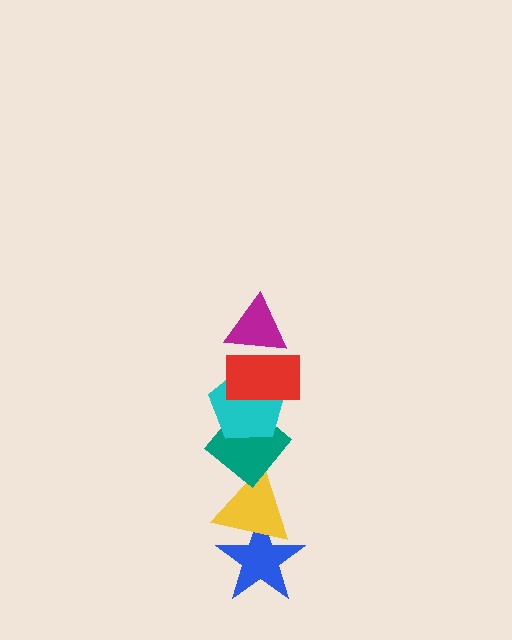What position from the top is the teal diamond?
The teal diamond is 4th from the top.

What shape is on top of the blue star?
The yellow triangle is on top of the blue star.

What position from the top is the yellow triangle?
The yellow triangle is 5th from the top.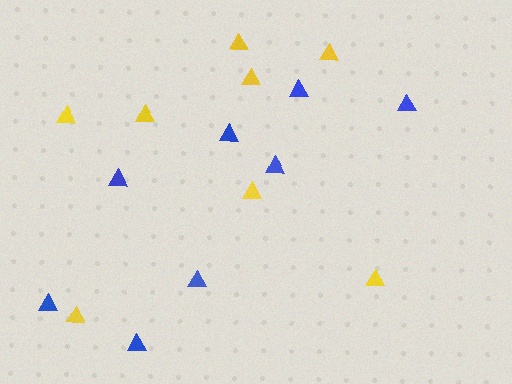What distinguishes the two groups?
There are 2 groups: one group of blue triangles (8) and one group of yellow triangles (8).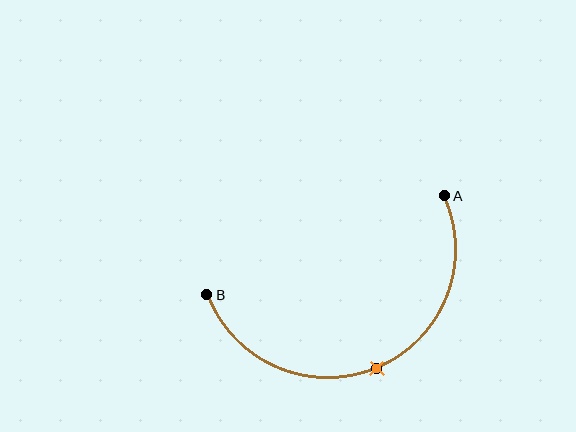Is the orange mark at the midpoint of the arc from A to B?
Yes. The orange mark lies on the arc at equal arc-length from both A and B — it is the arc midpoint.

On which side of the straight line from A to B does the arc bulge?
The arc bulges below the straight line connecting A and B.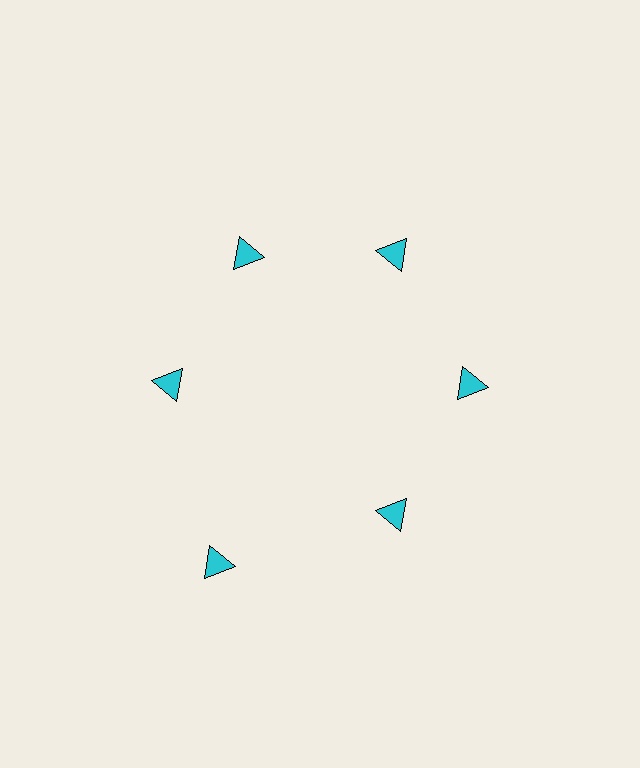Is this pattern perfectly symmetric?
No. The 6 cyan triangles are arranged in a ring, but one element near the 7 o'clock position is pushed outward from the center, breaking the 6-fold rotational symmetry.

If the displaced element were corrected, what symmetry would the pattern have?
It would have 6-fold rotational symmetry — the pattern would map onto itself every 60 degrees.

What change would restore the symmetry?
The symmetry would be restored by moving it inward, back onto the ring so that all 6 triangles sit at equal angles and equal distance from the center.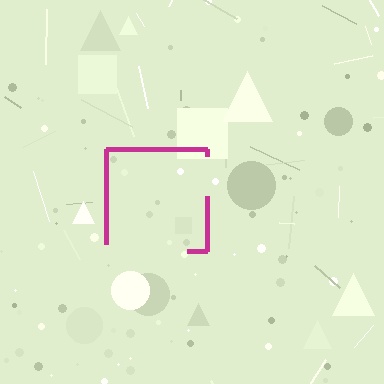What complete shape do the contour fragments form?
The contour fragments form a square.